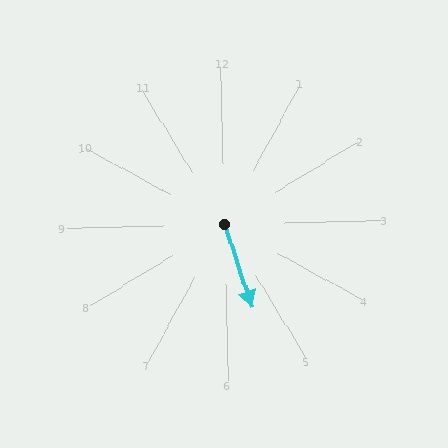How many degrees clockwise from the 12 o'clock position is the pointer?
Approximately 163 degrees.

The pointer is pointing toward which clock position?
Roughly 5 o'clock.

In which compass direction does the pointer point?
South.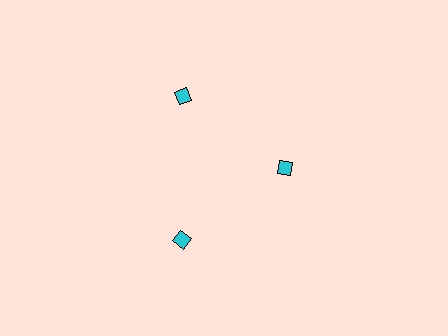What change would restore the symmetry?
The symmetry would be restored by moving it outward, back onto the ring so that all 3 diamonds sit at equal angles and equal distance from the center.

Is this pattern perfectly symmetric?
No. The 3 cyan diamonds are arranged in a ring, but one element near the 3 o'clock position is pulled inward toward the center, breaking the 3-fold rotational symmetry.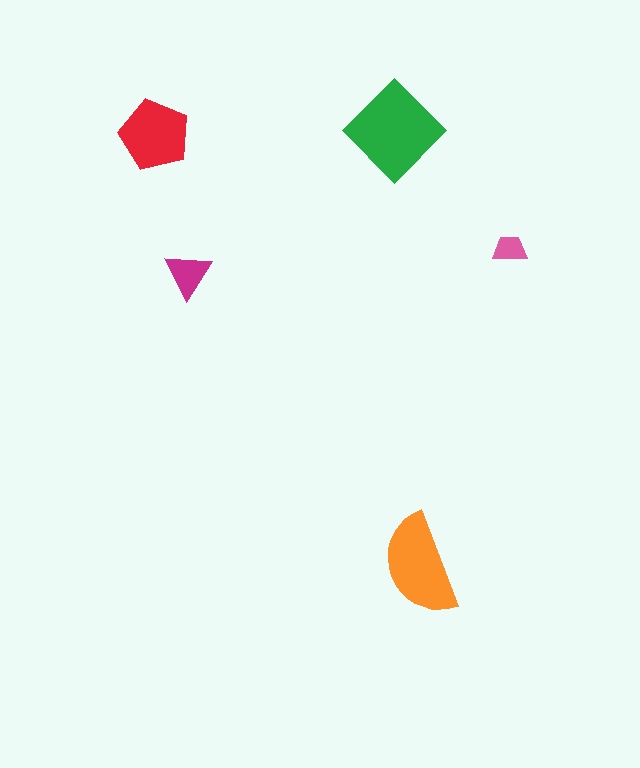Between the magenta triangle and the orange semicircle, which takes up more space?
The orange semicircle.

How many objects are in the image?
There are 5 objects in the image.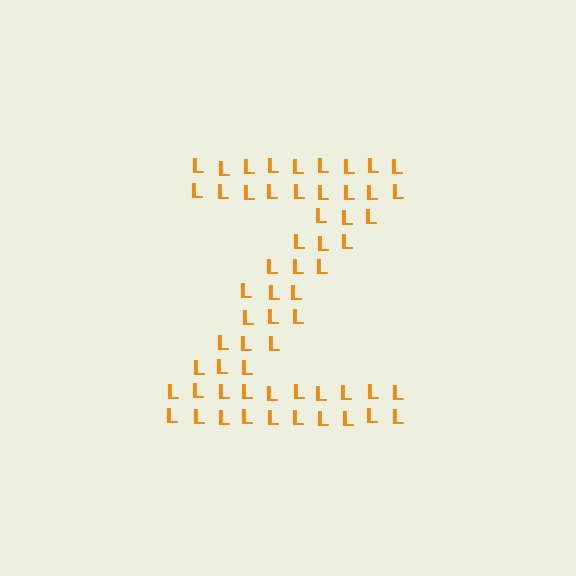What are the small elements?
The small elements are letter L's.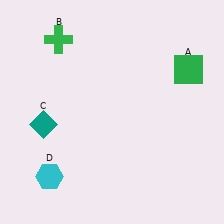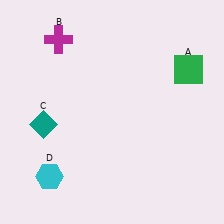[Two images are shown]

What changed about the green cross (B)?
In Image 1, B is green. In Image 2, it changed to magenta.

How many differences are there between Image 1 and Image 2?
There is 1 difference between the two images.